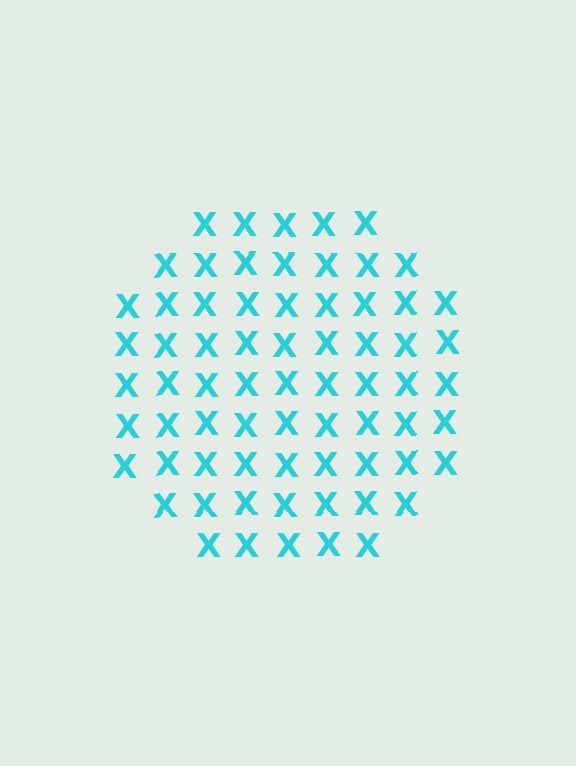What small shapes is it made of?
It is made of small letter X's.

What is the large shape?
The large shape is a circle.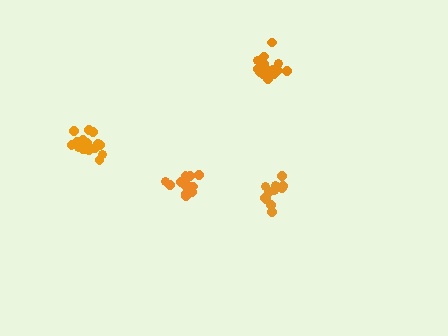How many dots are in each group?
Group 1: 17 dots, Group 2: 14 dots, Group 3: 11 dots, Group 4: 16 dots (58 total).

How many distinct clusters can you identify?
There are 4 distinct clusters.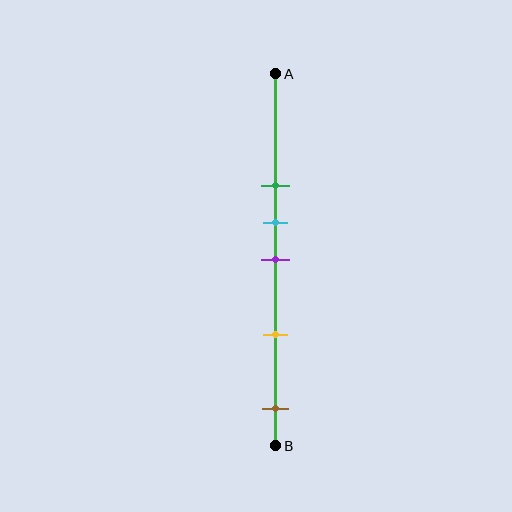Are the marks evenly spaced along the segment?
No, the marks are not evenly spaced.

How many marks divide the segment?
There are 5 marks dividing the segment.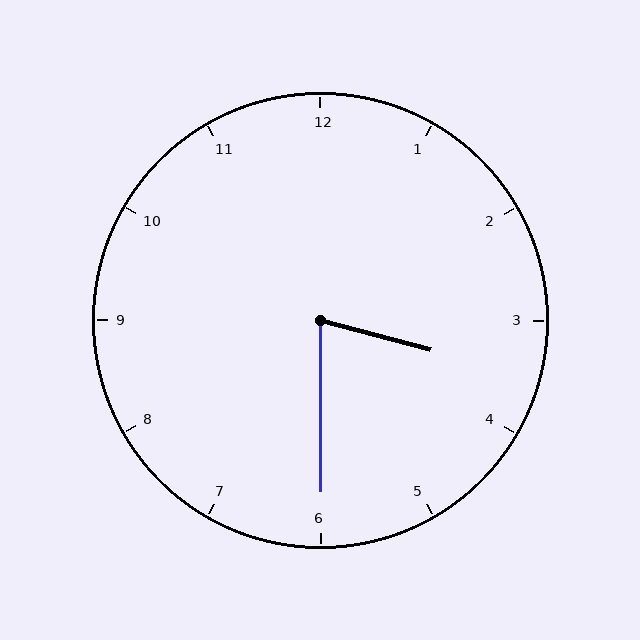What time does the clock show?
3:30.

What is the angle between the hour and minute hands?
Approximately 75 degrees.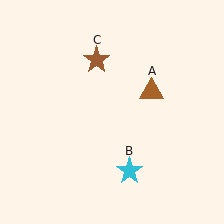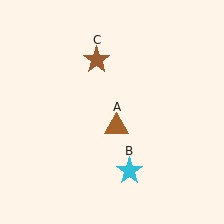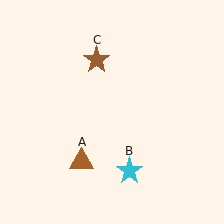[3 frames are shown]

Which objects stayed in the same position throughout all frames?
Cyan star (object B) and brown star (object C) remained stationary.